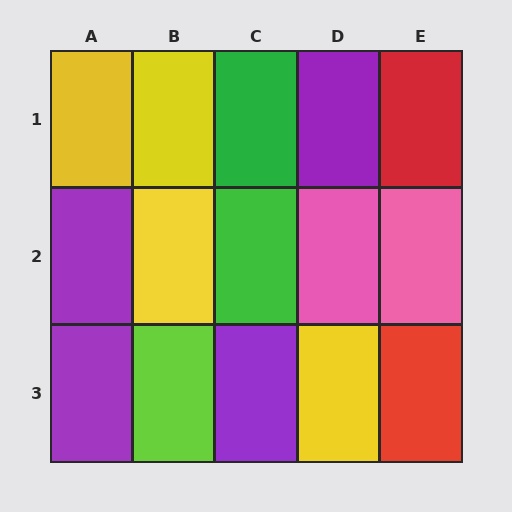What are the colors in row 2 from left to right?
Purple, yellow, green, pink, pink.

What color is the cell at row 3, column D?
Yellow.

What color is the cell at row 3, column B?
Lime.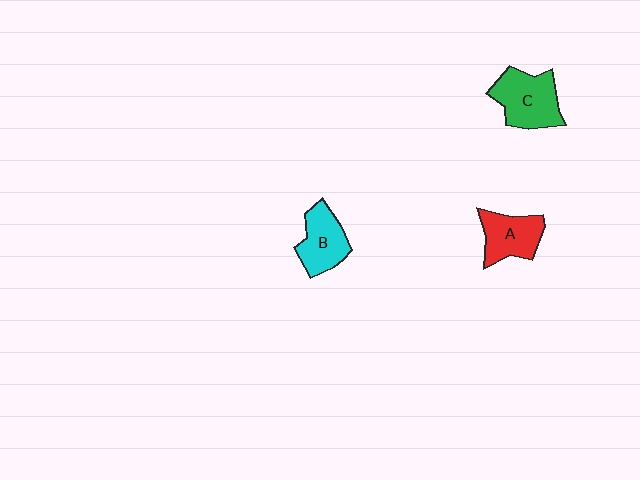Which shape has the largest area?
Shape C (green).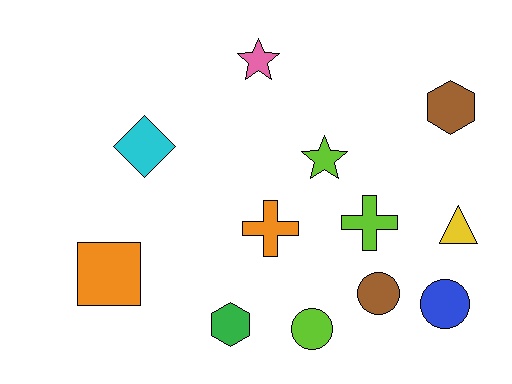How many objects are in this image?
There are 12 objects.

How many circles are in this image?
There are 3 circles.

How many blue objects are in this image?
There is 1 blue object.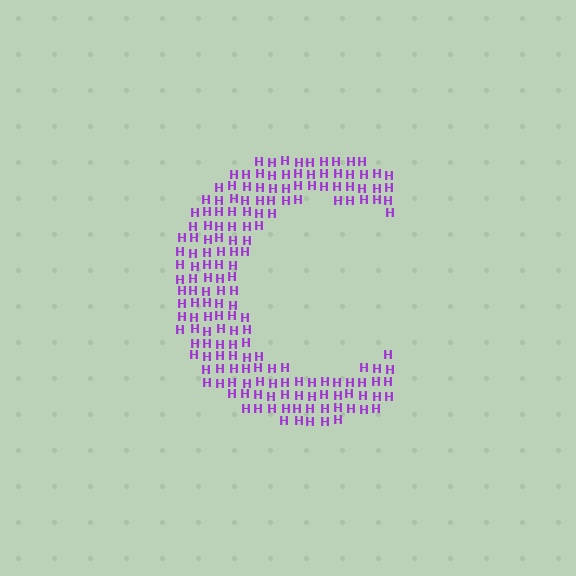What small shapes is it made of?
It is made of small letter H's.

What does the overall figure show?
The overall figure shows the letter C.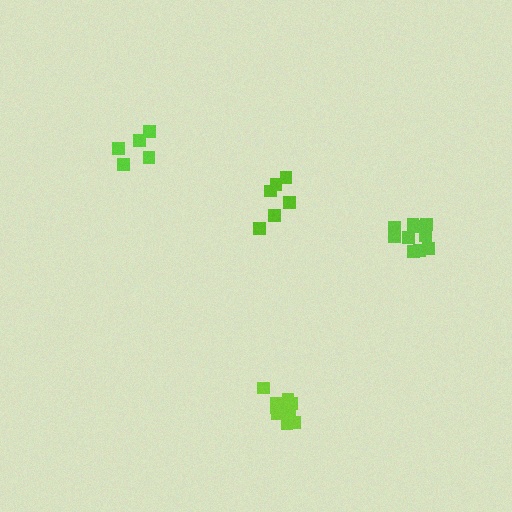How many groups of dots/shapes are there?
There are 4 groups.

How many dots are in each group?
Group 1: 5 dots, Group 2: 10 dots, Group 3: 6 dots, Group 4: 11 dots (32 total).